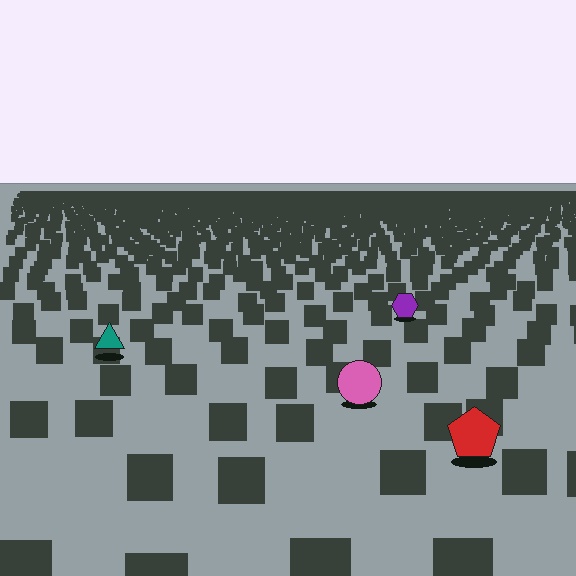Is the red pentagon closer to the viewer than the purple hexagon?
Yes. The red pentagon is closer — you can tell from the texture gradient: the ground texture is coarser near it.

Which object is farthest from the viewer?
The purple hexagon is farthest from the viewer. It appears smaller and the ground texture around it is denser.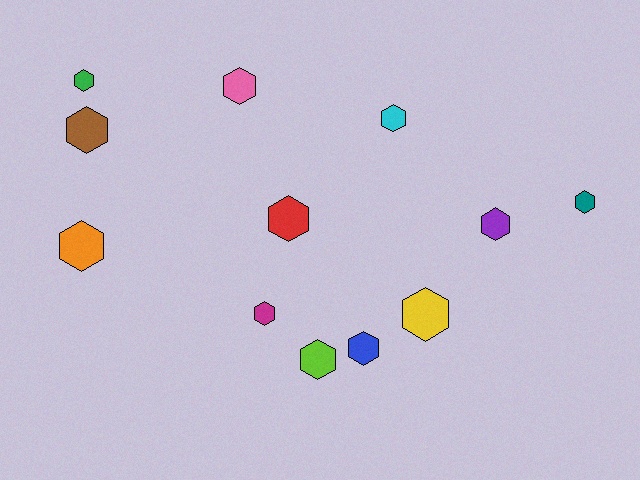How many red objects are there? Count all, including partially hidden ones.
There is 1 red object.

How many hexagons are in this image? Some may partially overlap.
There are 12 hexagons.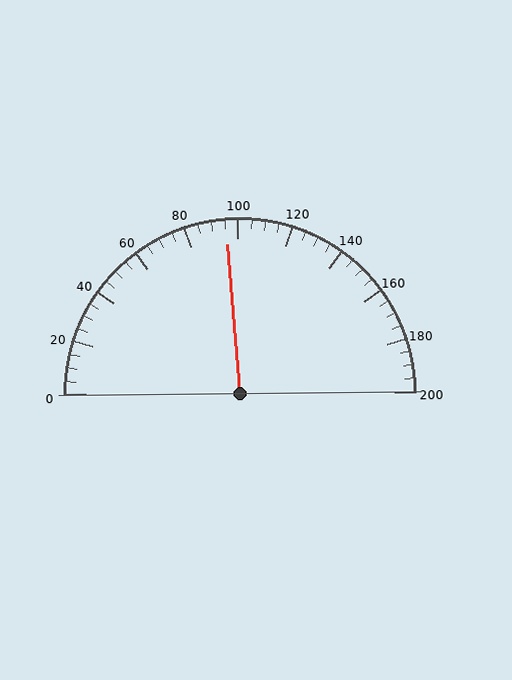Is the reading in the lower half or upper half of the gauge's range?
The reading is in the lower half of the range (0 to 200).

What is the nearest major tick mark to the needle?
The nearest major tick mark is 100.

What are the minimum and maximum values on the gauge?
The gauge ranges from 0 to 200.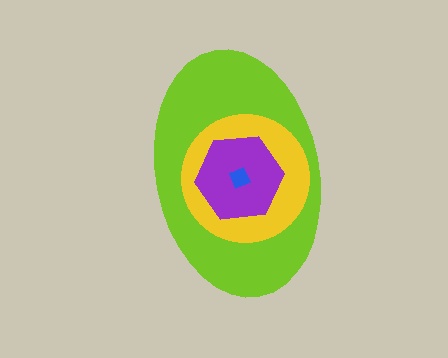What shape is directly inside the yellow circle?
The purple hexagon.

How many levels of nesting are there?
4.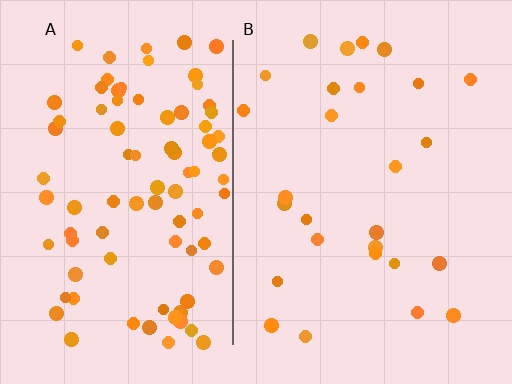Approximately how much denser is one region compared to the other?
Approximately 3.2× — region A over region B.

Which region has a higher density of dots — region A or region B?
A (the left).